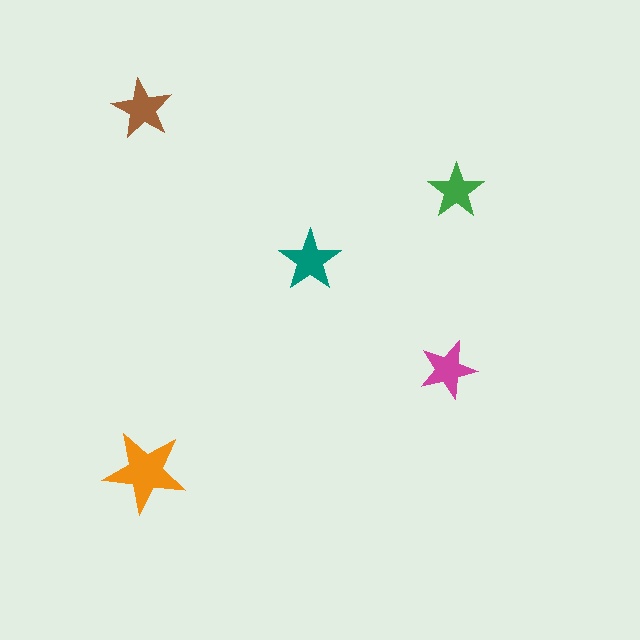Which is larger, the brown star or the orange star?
The orange one.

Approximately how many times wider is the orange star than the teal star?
About 1.5 times wider.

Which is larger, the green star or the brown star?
The brown one.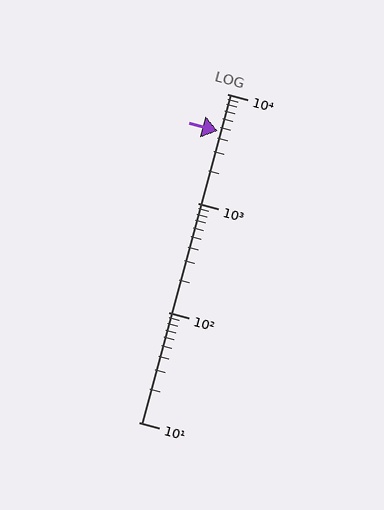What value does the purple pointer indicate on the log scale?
The pointer indicates approximately 4600.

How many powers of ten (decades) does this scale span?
The scale spans 3 decades, from 10 to 10000.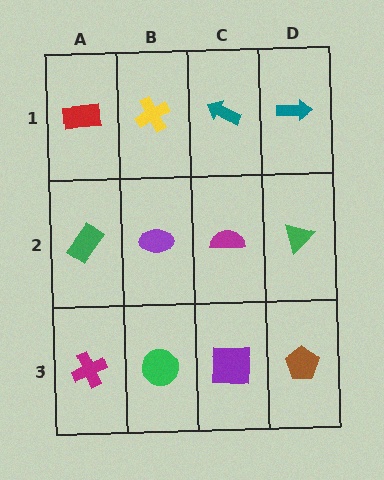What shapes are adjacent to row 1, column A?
A green rectangle (row 2, column A), a yellow cross (row 1, column B).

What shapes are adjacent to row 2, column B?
A yellow cross (row 1, column B), a green circle (row 3, column B), a green rectangle (row 2, column A), a magenta semicircle (row 2, column C).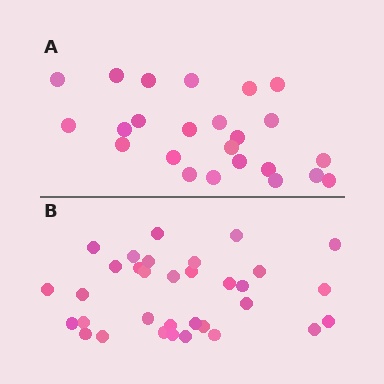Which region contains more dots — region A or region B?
Region B (the bottom region) has more dots.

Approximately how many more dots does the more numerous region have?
Region B has roughly 8 or so more dots than region A.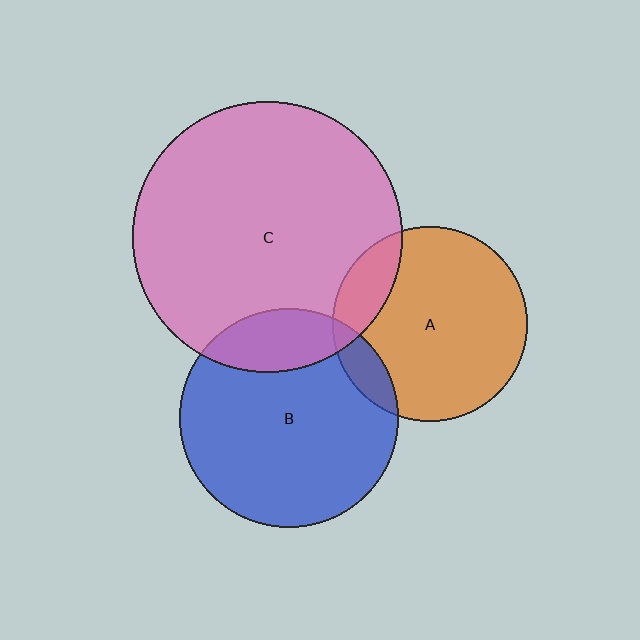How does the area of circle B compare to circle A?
Approximately 1.3 times.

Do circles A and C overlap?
Yes.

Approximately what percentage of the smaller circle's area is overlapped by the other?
Approximately 15%.